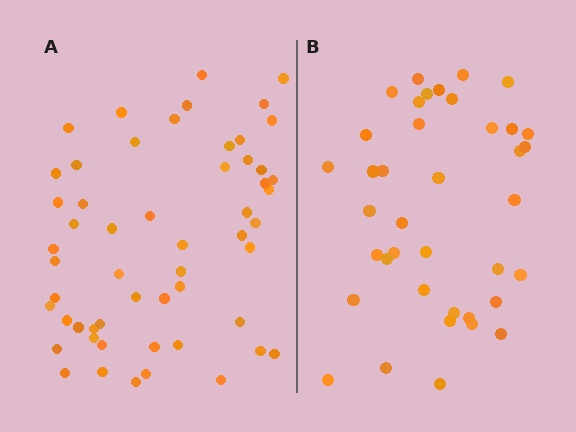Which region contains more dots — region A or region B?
Region A (the left region) has more dots.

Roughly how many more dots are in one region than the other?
Region A has approximately 15 more dots than region B.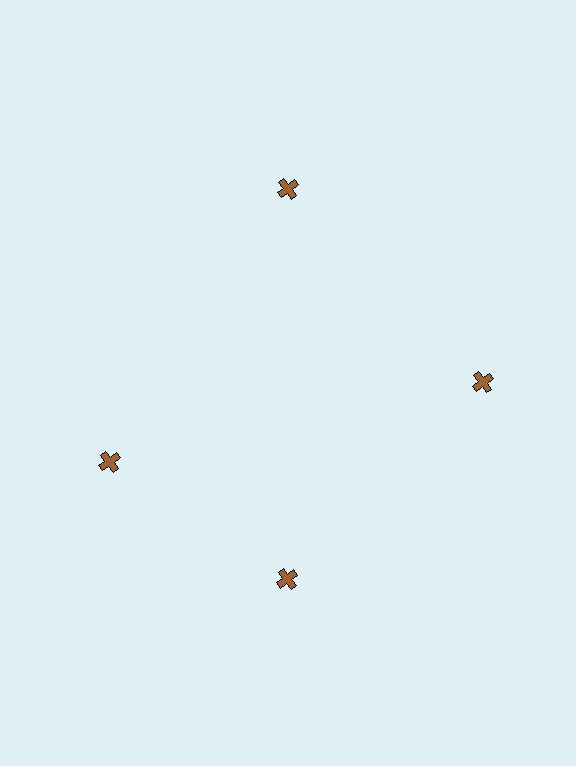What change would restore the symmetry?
The symmetry would be restored by rotating it back into even spacing with its neighbors so that all 4 crosses sit at equal angles and equal distance from the center.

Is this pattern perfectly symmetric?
No. The 4 brown crosses are arranged in a ring, but one element near the 9 o'clock position is rotated out of alignment along the ring, breaking the 4-fold rotational symmetry.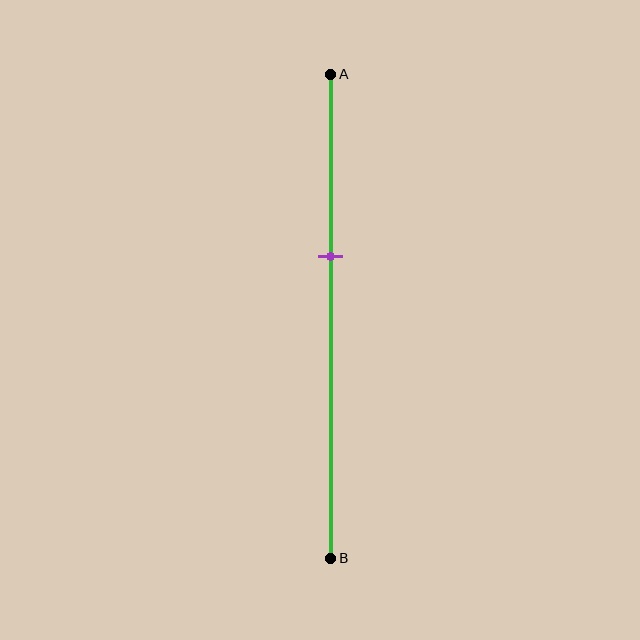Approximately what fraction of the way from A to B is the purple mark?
The purple mark is approximately 40% of the way from A to B.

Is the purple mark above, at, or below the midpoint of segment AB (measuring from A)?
The purple mark is above the midpoint of segment AB.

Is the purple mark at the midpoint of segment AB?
No, the mark is at about 40% from A, not at the 50% midpoint.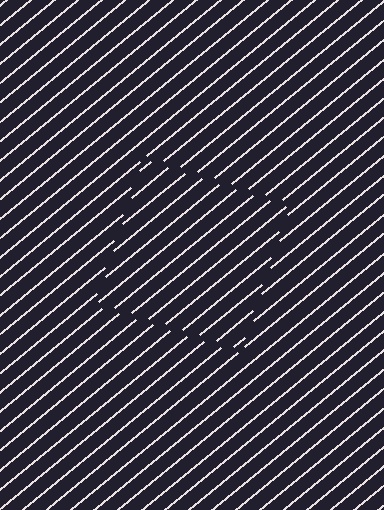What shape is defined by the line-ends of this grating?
An illusory square. The interior of the shape contains the same grating, shifted by half a period — the contour is defined by the phase discontinuity where line-ends from the inner and outer gratings abut.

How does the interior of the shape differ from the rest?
The interior of the shape contains the same grating, shifted by half a period — the contour is defined by the phase discontinuity where line-ends from the inner and outer gratings abut.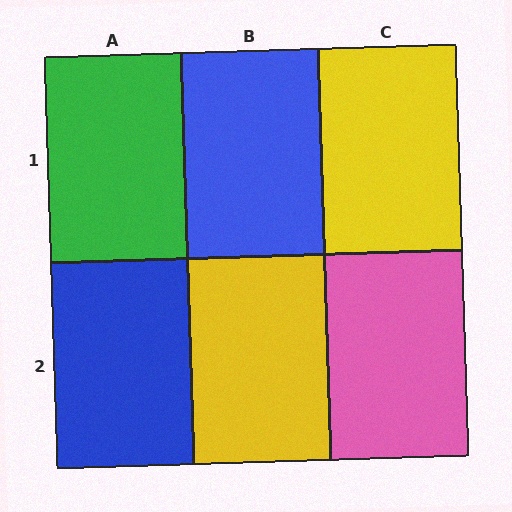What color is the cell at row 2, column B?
Yellow.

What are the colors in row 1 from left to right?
Green, blue, yellow.